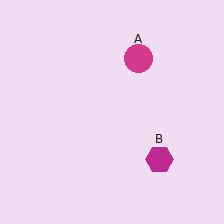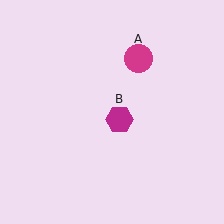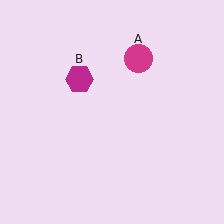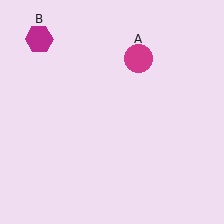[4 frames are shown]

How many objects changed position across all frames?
1 object changed position: magenta hexagon (object B).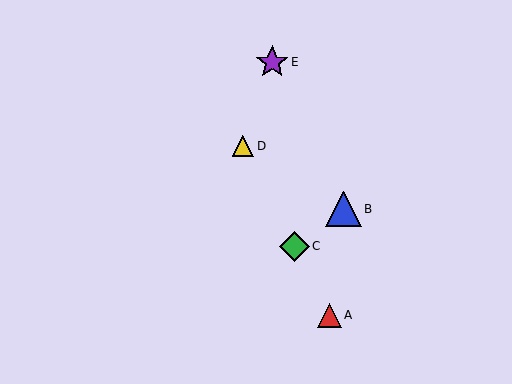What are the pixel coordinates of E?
Object E is at (272, 62).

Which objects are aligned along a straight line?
Objects A, C, D are aligned along a straight line.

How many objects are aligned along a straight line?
3 objects (A, C, D) are aligned along a straight line.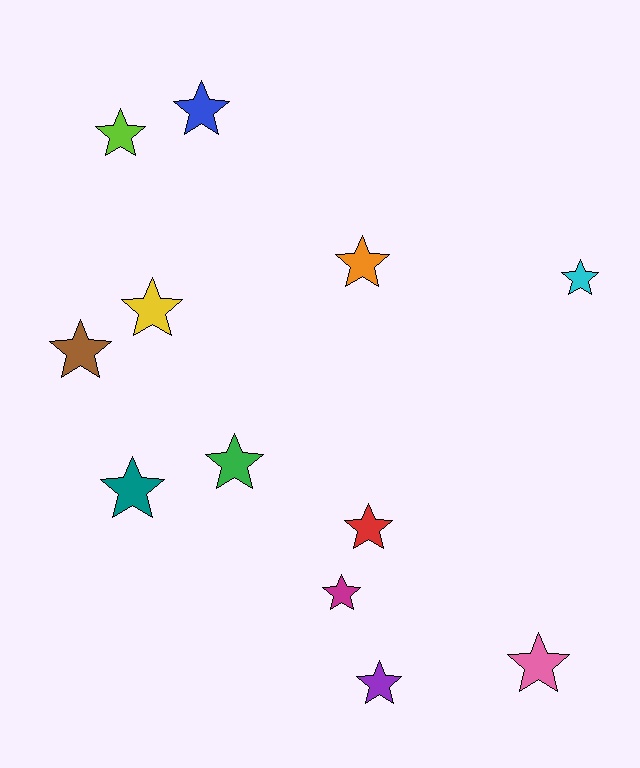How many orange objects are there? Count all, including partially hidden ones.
There is 1 orange object.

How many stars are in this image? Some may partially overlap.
There are 12 stars.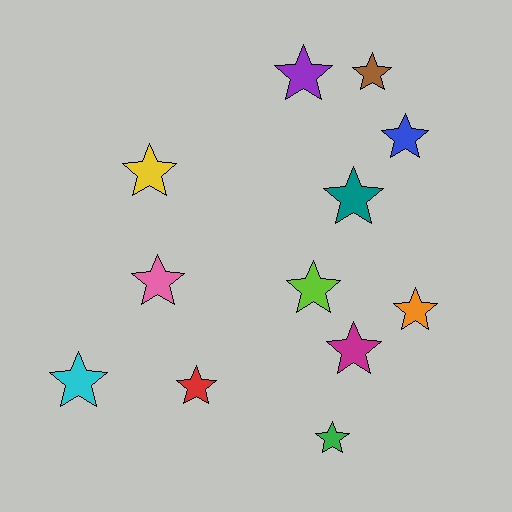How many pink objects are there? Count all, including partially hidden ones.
There is 1 pink object.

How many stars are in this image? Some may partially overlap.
There are 12 stars.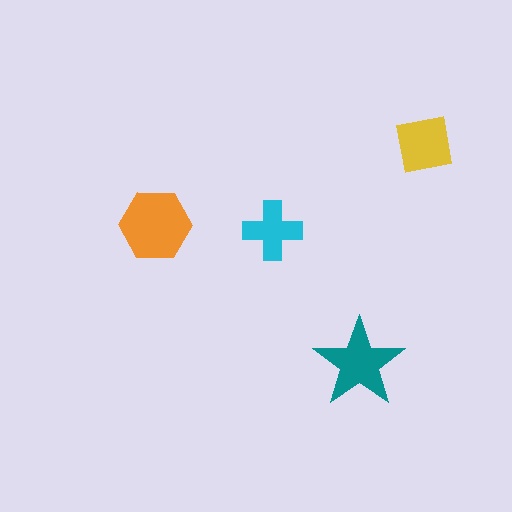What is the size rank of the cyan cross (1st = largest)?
4th.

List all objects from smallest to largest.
The cyan cross, the yellow square, the teal star, the orange hexagon.